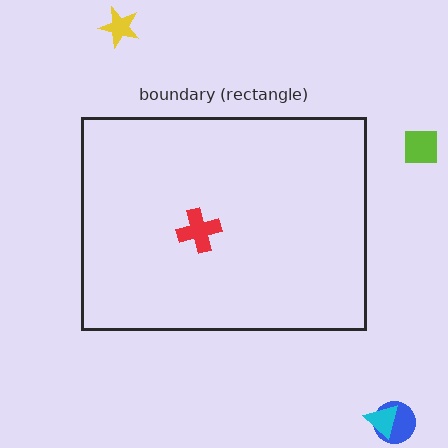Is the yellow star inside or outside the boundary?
Outside.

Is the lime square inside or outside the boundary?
Outside.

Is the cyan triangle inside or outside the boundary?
Outside.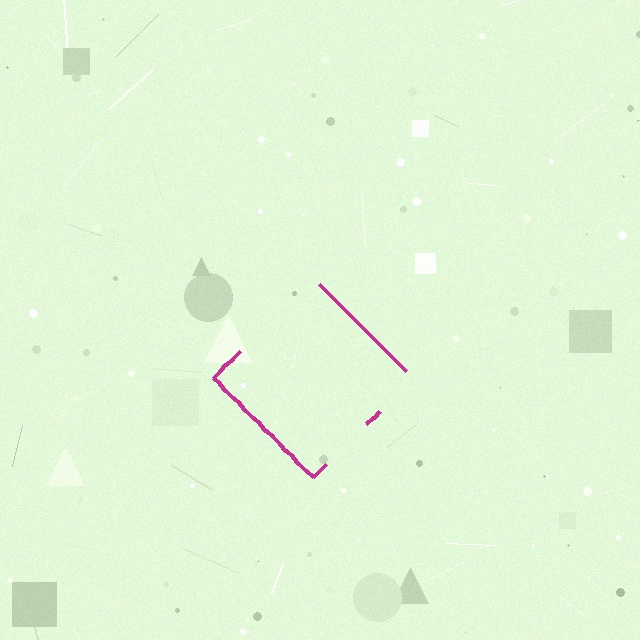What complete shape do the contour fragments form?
The contour fragments form a diamond.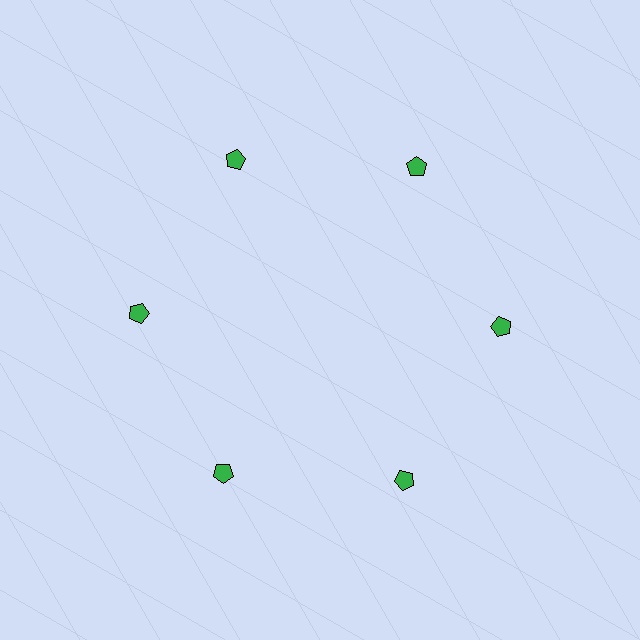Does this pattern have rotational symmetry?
Yes, this pattern has 6-fold rotational symmetry. It looks the same after rotating 60 degrees around the center.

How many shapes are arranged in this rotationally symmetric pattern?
There are 6 shapes, arranged in 6 groups of 1.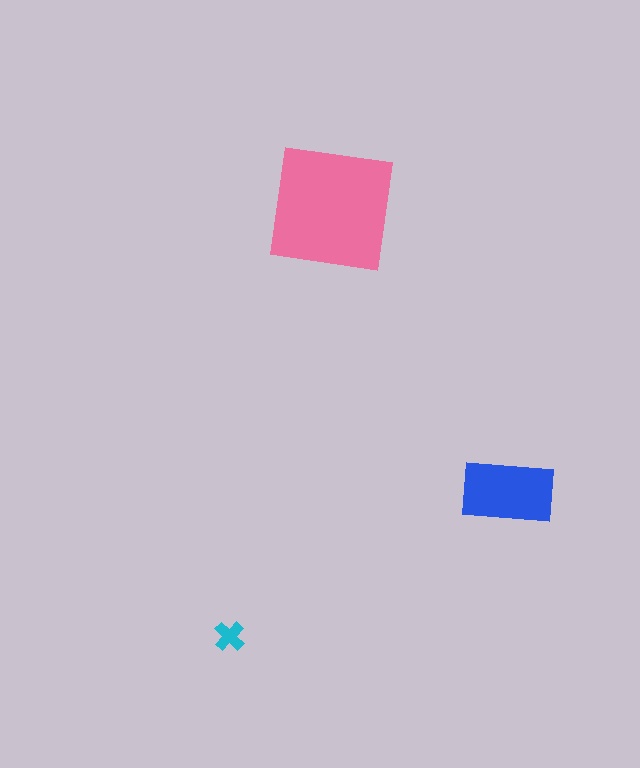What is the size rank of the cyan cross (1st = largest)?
3rd.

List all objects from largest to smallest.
The pink square, the blue rectangle, the cyan cross.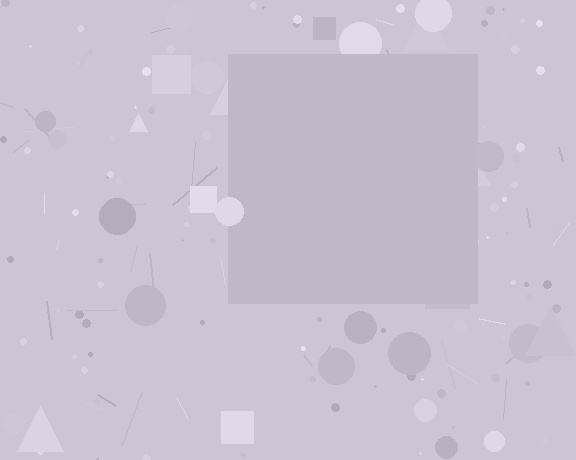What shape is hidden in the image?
A square is hidden in the image.